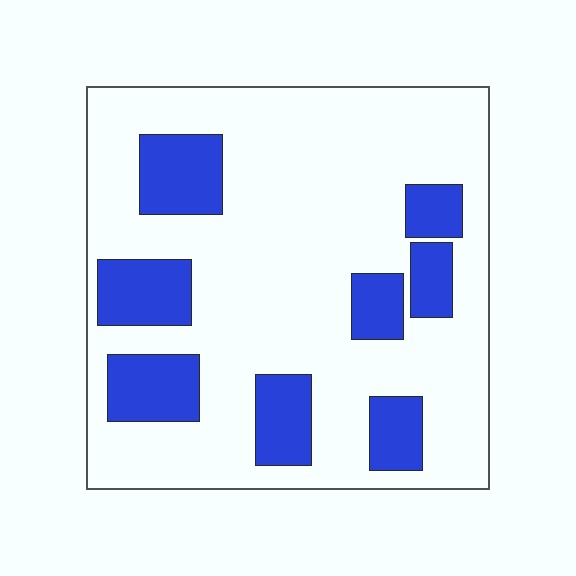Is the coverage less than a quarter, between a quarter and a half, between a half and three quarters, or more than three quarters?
Less than a quarter.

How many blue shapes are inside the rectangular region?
8.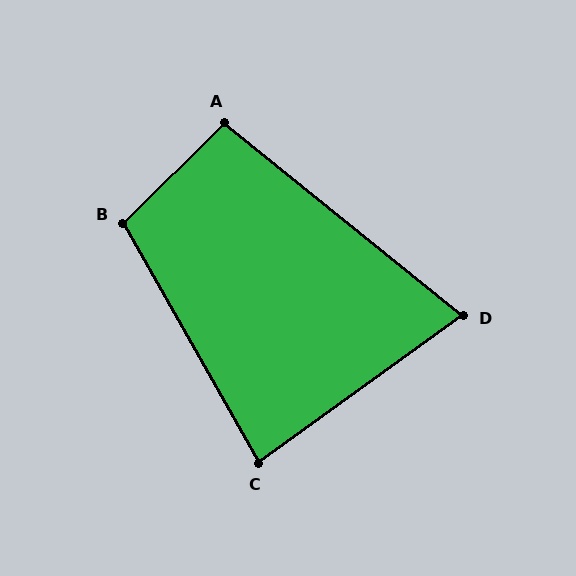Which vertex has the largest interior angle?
B, at approximately 105 degrees.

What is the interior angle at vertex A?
Approximately 96 degrees (obtuse).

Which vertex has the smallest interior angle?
D, at approximately 75 degrees.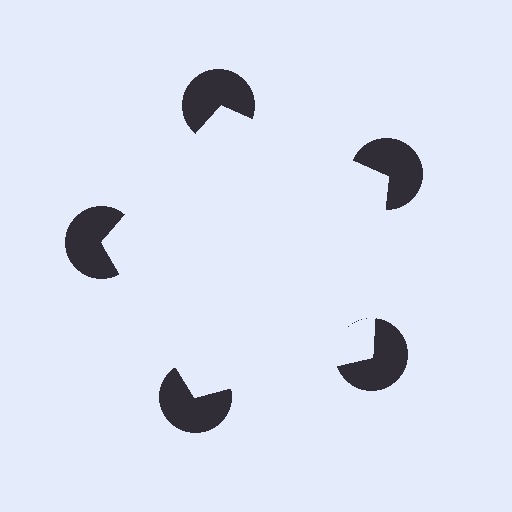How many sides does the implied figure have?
5 sides.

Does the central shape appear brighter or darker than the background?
It typically appears slightly brighter than the background, even though no actual brightness change is drawn.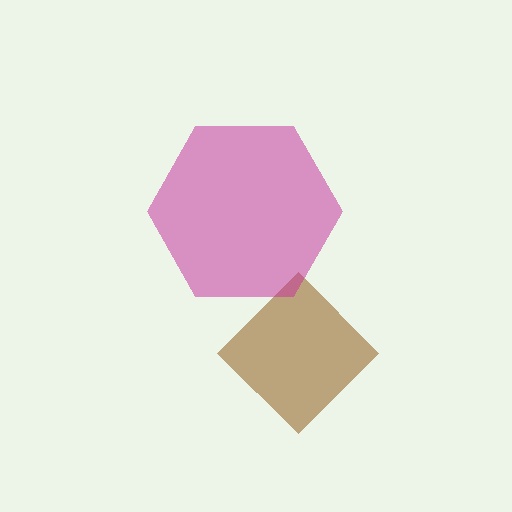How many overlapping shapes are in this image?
There are 2 overlapping shapes in the image.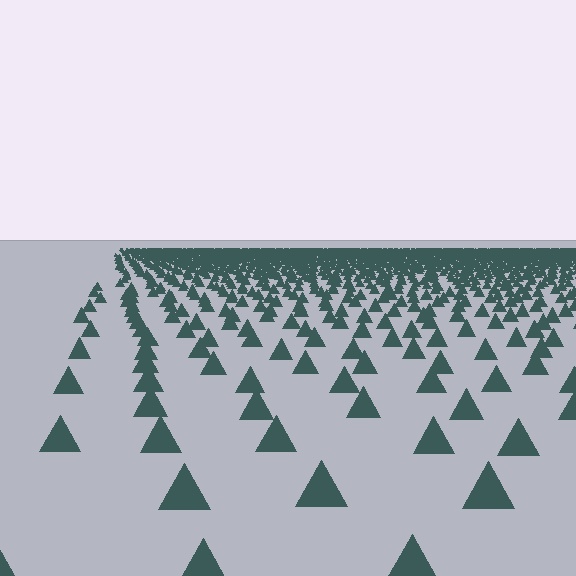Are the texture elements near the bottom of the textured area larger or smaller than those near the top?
Larger. Near the bottom, elements are closer to the viewer and appear at a bigger on-screen size.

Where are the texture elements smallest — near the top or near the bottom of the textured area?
Near the top.